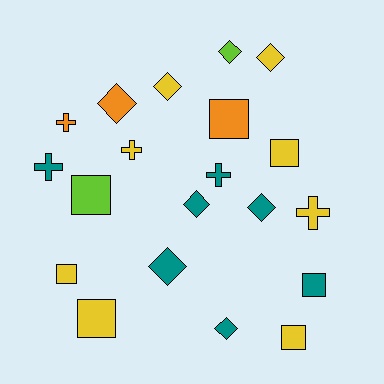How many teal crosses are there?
There are 2 teal crosses.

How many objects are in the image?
There are 20 objects.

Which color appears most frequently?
Yellow, with 8 objects.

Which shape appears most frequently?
Diamond, with 8 objects.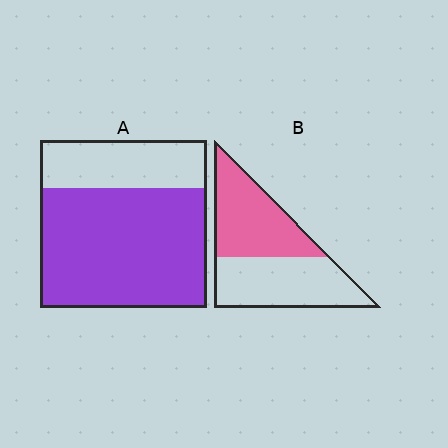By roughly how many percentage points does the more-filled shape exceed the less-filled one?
By roughly 25 percentage points (A over B).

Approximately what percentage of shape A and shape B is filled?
A is approximately 70% and B is approximately 50%.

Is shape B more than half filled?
Roughly half.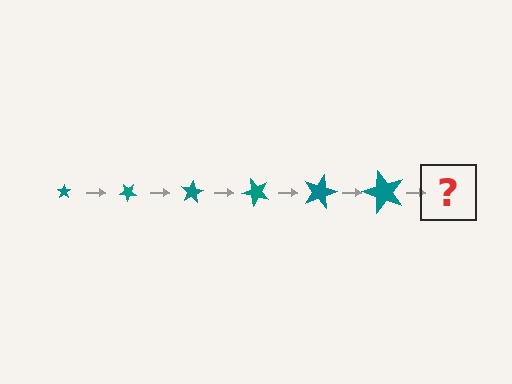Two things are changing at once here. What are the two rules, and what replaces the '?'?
The two rules are that the star grows larger each step and it rotates 40 degrees each step. The '?' should be a star, larger than the previous one and rotated 240 degrees from the start.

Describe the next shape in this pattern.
It should be a star, larger than the previous one and rotated 240 degrees from the start.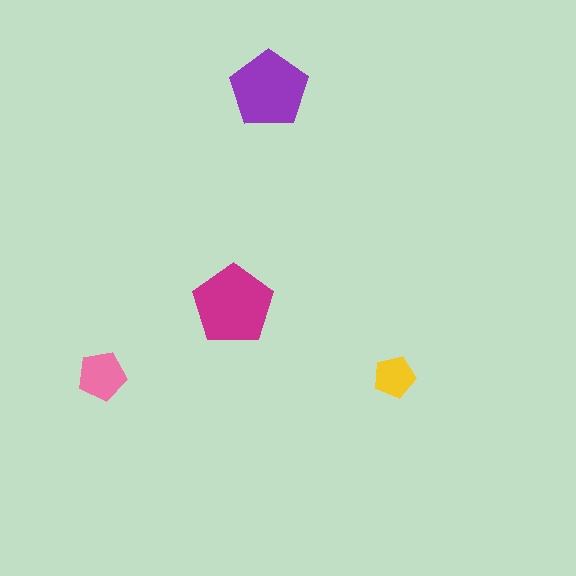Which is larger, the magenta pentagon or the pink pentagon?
The magenta one.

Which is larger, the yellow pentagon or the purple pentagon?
The purple one.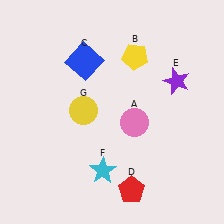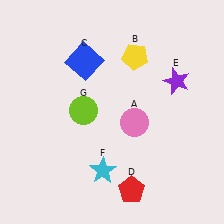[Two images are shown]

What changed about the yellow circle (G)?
In Image 1, G is yellow. In Image 2, it changed to lime.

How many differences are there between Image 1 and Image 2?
There is 1 difference between the two images.